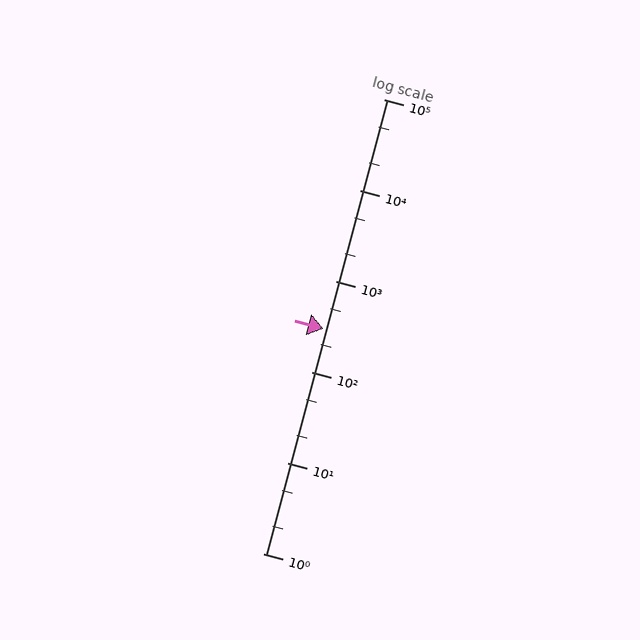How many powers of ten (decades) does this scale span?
The scale spans 5 decades, from 1 to 100000.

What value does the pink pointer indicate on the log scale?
The pointer indicates approximately 300.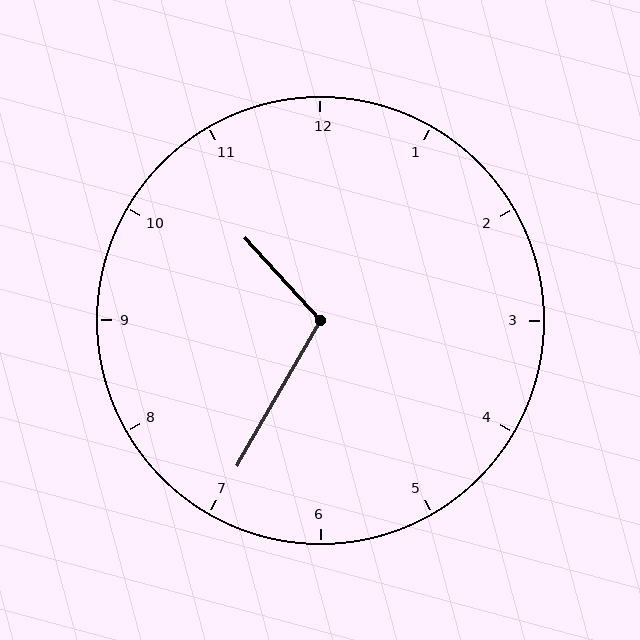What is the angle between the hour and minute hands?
Approximately 108 degrees.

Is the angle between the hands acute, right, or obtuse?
It is obtuse.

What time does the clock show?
10:35.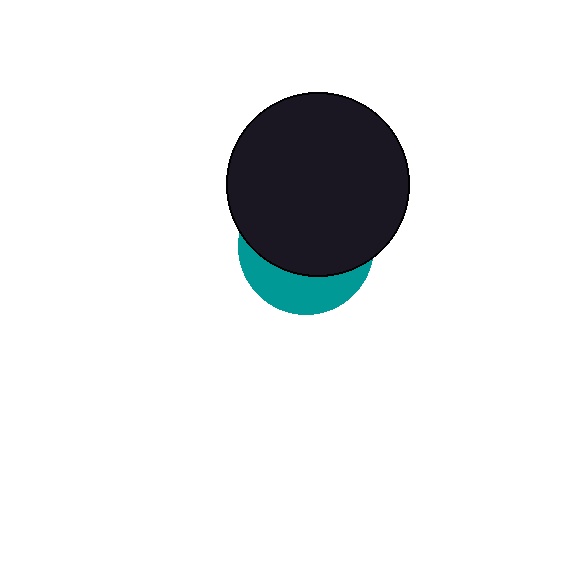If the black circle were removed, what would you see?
You would see the complete teal circle.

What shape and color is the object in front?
The object in front is a black circle.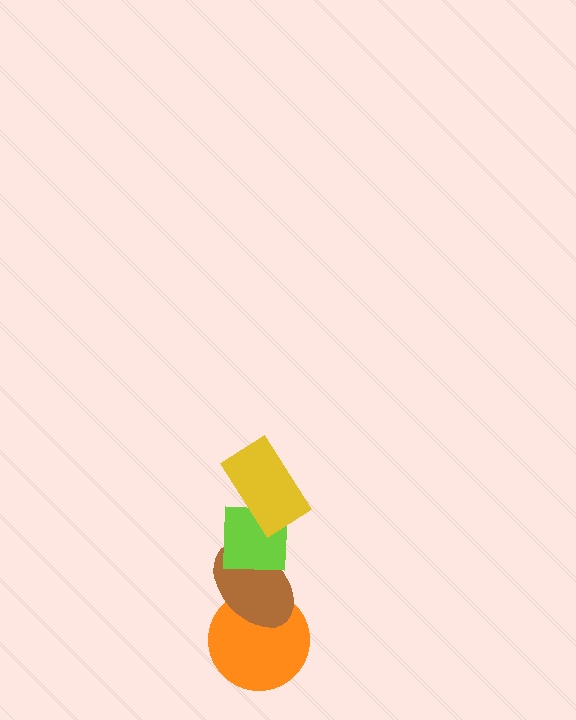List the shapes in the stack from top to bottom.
From top to bottom: the yellow rectangle, the lime square, the brown ellipse, the orange circle.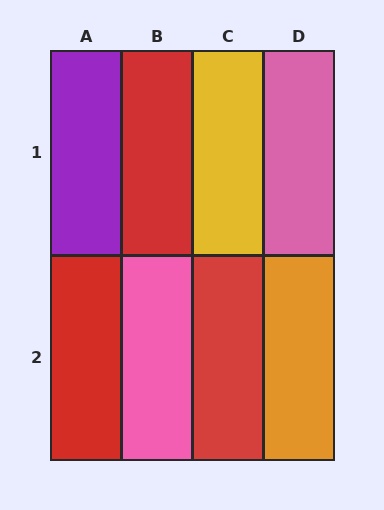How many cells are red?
3 cells are red.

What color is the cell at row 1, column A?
Purple.